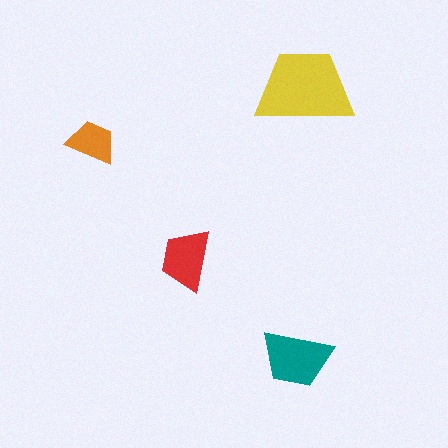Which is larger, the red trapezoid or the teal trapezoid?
The teal one.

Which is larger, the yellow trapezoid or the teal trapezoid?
The yellow one.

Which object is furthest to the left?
The orange trapezoid is leftmost.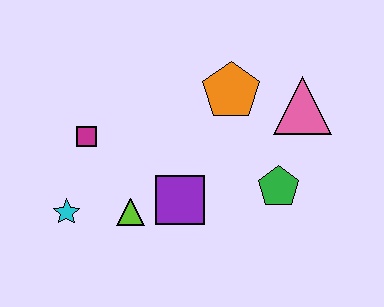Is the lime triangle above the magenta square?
No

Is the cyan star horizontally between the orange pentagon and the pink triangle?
No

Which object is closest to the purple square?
The lime triangle is closest to the purple square.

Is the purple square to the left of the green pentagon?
Yes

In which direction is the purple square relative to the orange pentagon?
The purple square is below the orange pentagon.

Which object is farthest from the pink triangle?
The cyan star is farthest from the pink triangle.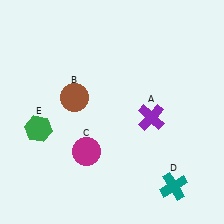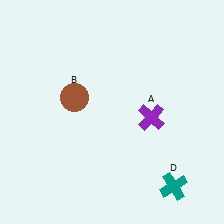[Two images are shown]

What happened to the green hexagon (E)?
The green hexagon (E) was removed in Image 2. It was in the bottom-left area of Image 1.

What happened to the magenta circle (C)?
The magenta circle (C) was removed in Image 2. It was in the bottom-left area of Image 1.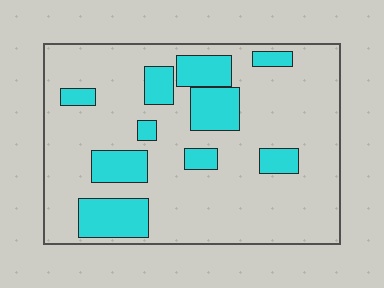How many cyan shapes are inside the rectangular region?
10.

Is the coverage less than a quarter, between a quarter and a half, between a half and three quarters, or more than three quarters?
Less than a quarter.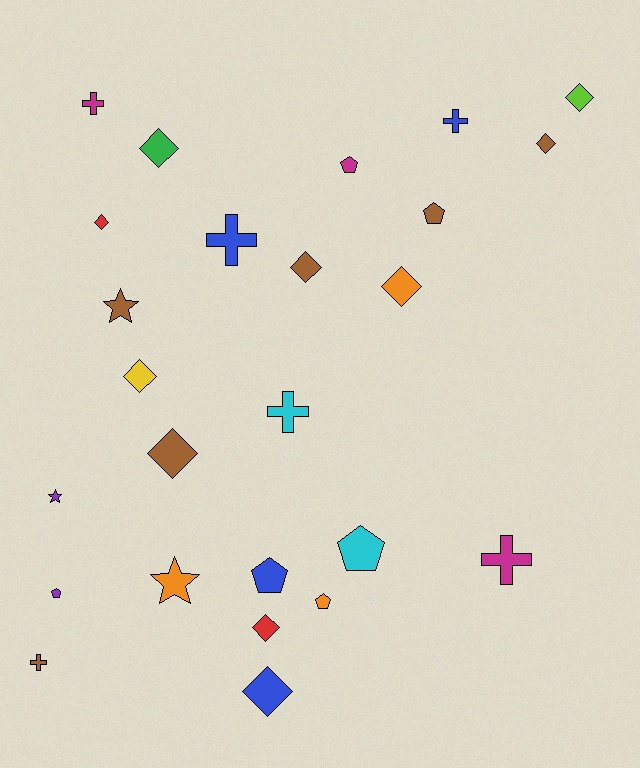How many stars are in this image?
There are 3 stars.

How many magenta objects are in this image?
There are 3 magenta objects.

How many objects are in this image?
There are 25 objects.